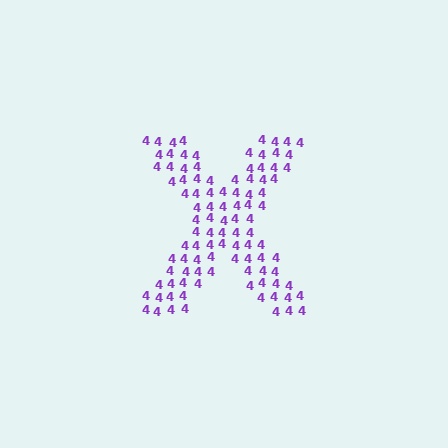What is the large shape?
The large shape is the letter X.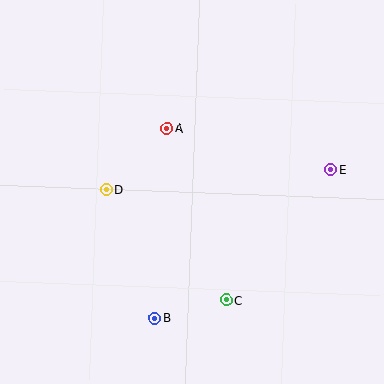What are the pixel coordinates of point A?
Point A is at (167, 128).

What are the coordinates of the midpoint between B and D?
The midpoint between B and D is at (131, 254).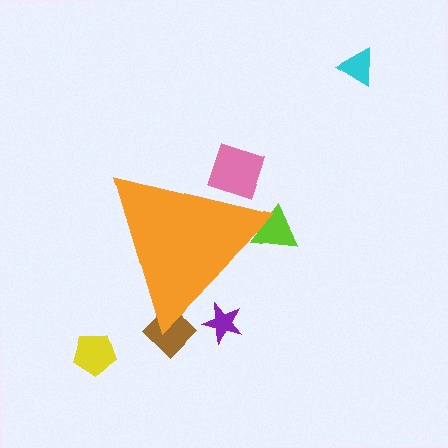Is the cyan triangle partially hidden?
No, the cyan triangle is fully visible.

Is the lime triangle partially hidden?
Yes, the lime triangle is partially hidden behind the orange triangle.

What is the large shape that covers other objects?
An orange triangle.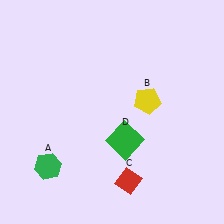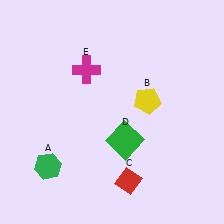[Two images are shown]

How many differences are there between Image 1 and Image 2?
There is 1 difference between the two images.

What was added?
A magenta cross (E) was added in Image 2.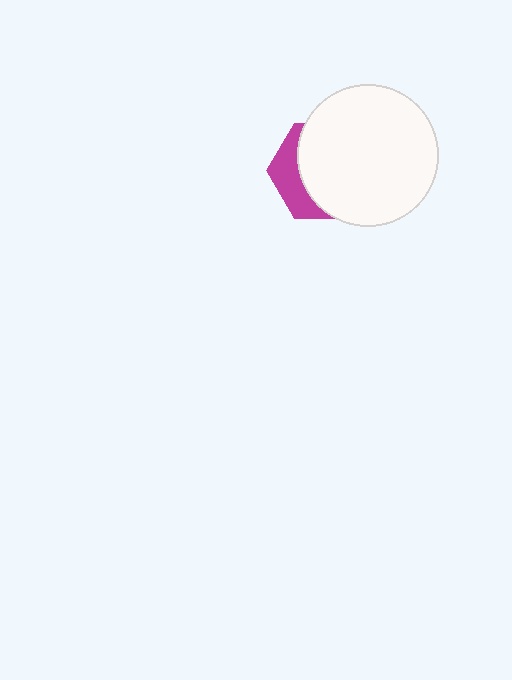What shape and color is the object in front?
The object in front is a white circle.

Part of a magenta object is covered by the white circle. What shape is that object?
It is a hexagon.